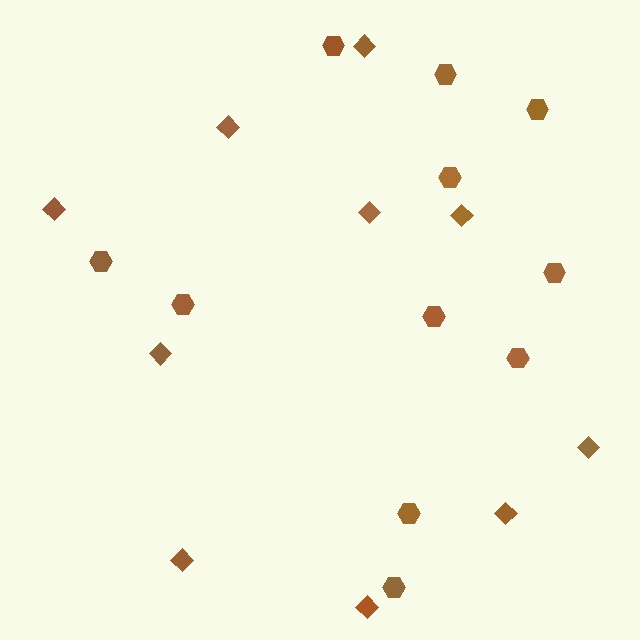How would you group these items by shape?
There are 2 groups: one group of diamonds (10) and one group of hexagons (11).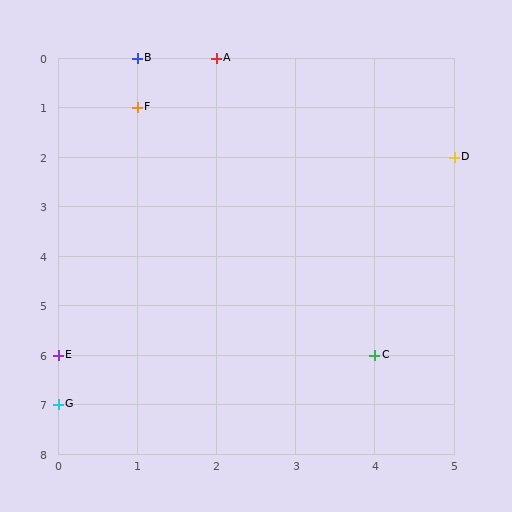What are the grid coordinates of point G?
Point G is at grid coordinates (0, 7).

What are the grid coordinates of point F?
Point F is at grid coordinates (1, 1).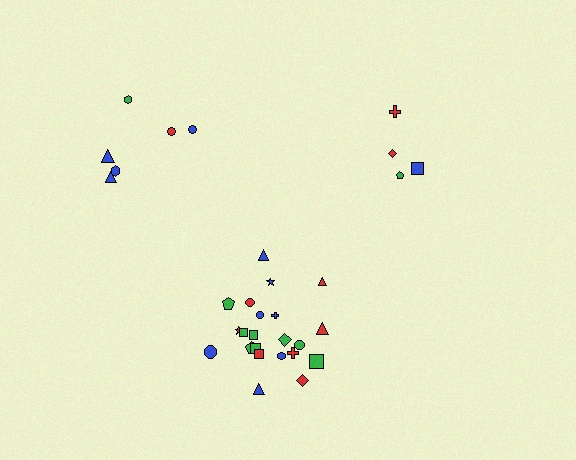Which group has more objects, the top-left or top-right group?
The top-left group.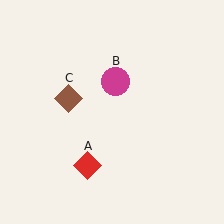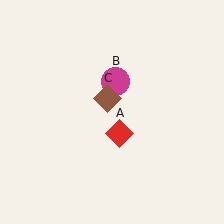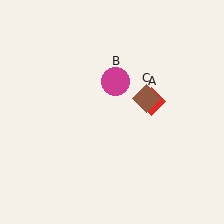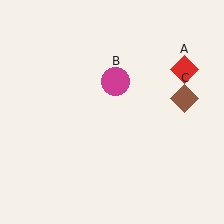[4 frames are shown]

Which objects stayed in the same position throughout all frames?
Magenta circle (object B) remained stationary.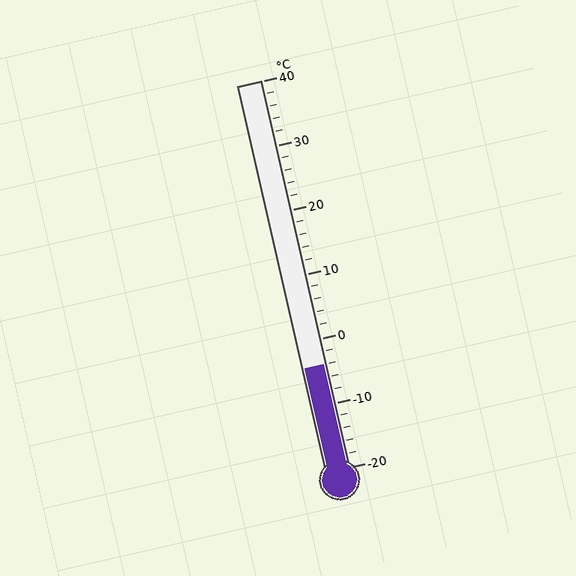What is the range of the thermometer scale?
The thermometer scale ranges from -20°C to 40°C.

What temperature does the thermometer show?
The thermometer shows approximately -4°C.